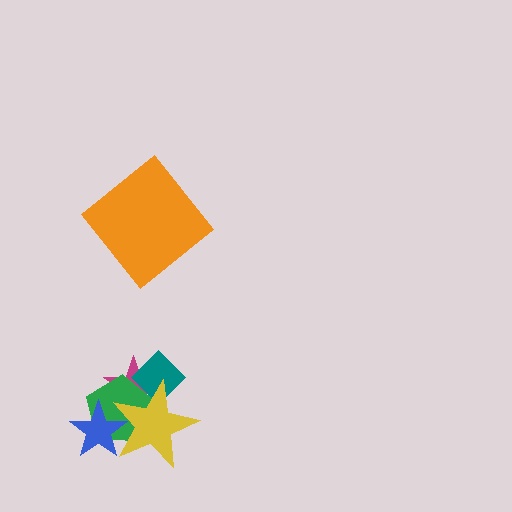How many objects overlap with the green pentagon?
4 objects overlap with the green pentagon.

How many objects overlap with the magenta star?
3 objects overlap with the magenta star.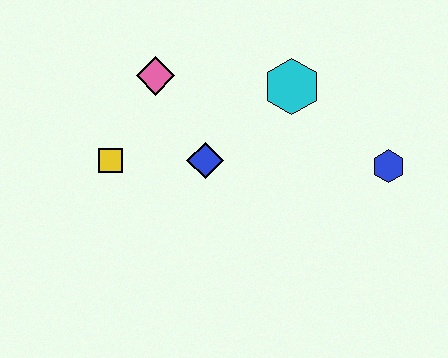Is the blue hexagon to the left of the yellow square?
No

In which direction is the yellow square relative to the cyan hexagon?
The yellow square is to the left of the cyan hexagon.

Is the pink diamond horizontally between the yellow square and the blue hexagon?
Yes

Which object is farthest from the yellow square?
The blue hexagon is farthest from the yellow square.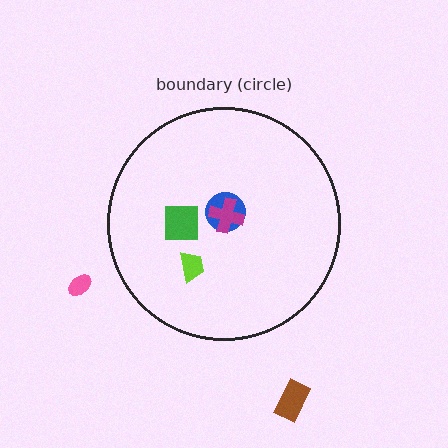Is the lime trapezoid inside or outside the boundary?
Inside.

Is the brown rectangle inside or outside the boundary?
Outside.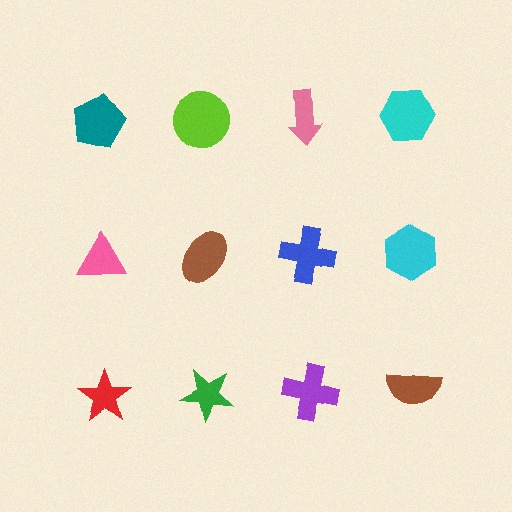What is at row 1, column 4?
A cyan hexagon.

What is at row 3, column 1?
A red star.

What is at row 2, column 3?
A blue cross.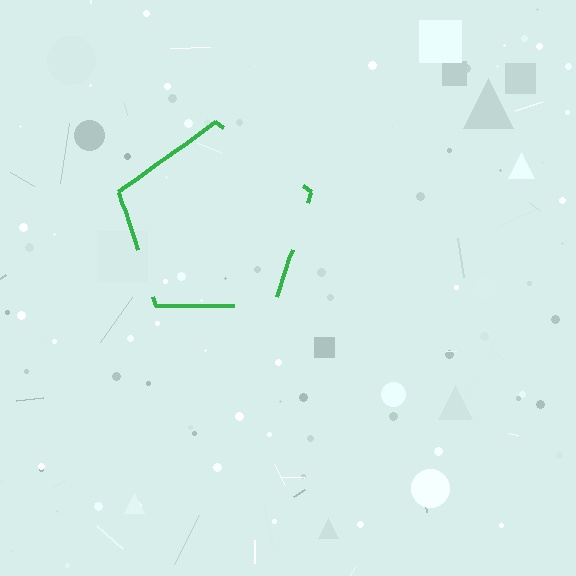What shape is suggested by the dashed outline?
The dashed outline suggests a pentagon.